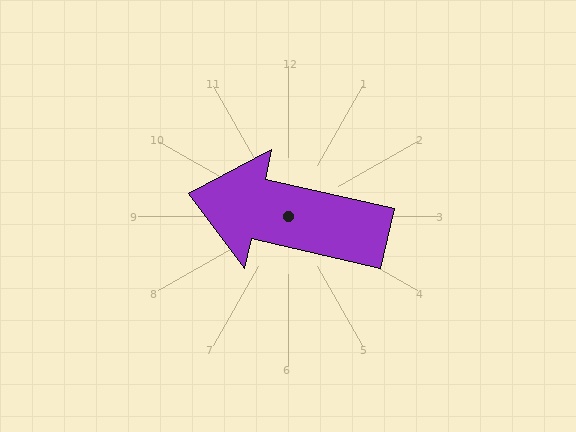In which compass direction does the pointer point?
West.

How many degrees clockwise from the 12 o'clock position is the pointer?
Approximately 283 degrees.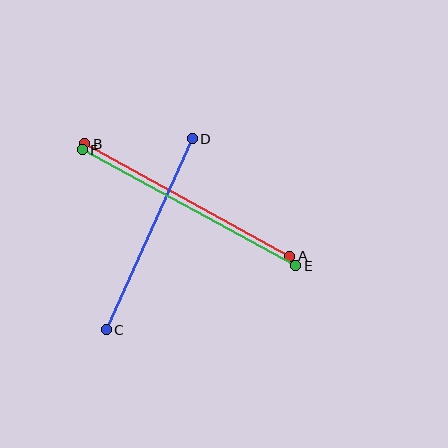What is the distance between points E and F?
The distance is approximately 243 pixels.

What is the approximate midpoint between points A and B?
The midpoint is at approximately (187, 200) pixels.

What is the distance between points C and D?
The distance is approximately 209 pixels.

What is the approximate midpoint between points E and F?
The midpoint is at approximately (189, 208) pixels.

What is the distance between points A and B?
The distance is approximately 234 pixels.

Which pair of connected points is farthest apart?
Points E and F are farthest apart.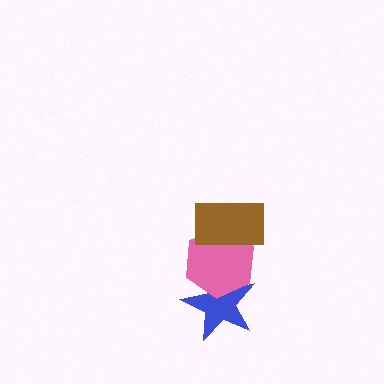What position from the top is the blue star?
The blue star is 3rd from the top.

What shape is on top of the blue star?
The pink hexagon is on top of the blue star.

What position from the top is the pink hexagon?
The pink hexagon is 2nd from the top.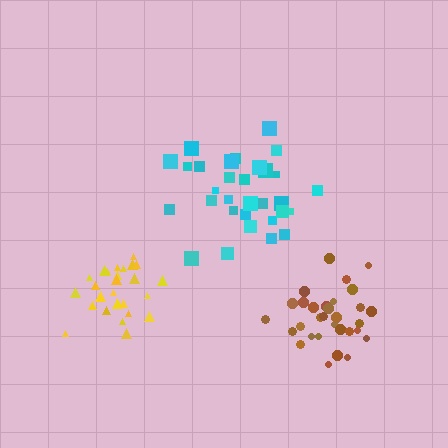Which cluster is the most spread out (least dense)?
Cyan.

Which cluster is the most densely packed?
Yellow.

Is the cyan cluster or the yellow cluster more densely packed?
Yellow.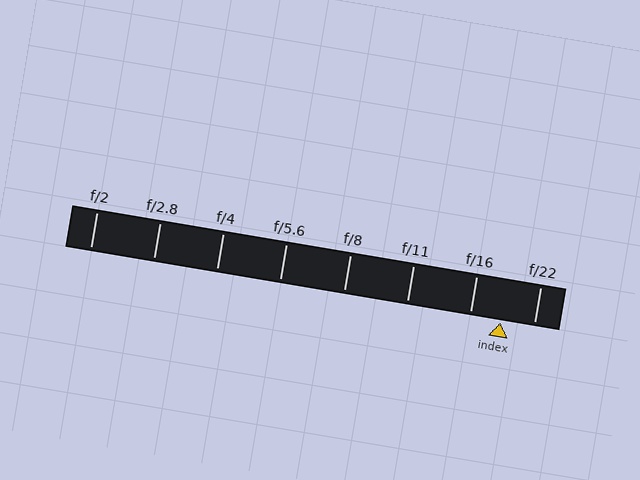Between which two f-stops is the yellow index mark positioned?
The index mark is between f/16 and f/22.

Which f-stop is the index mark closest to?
The index mark is closest to f/16.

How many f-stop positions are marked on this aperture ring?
There are 8 f-stop positions marked.